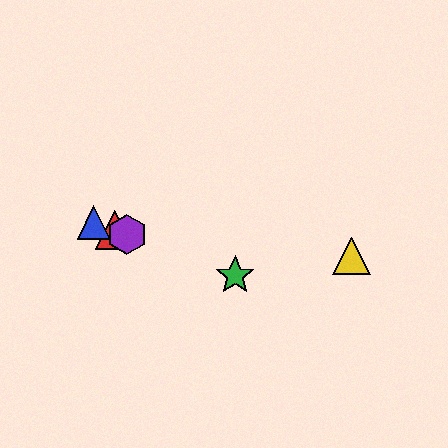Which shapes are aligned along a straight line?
The red triangle, the blue triangle, the green star, the purple hexagon are aligned along a straight line.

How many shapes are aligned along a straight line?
4 shapes (the red triangle, the blue triangle, the green star, the purple hexagon) are aligned along a straight line.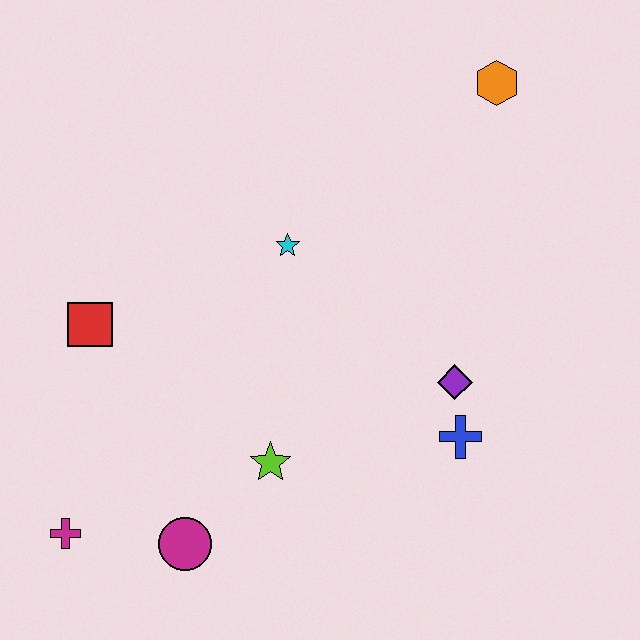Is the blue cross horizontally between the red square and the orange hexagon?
Yes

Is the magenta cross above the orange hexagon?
No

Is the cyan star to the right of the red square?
Yes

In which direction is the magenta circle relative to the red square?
The magenta circle is below the red square.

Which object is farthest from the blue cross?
The magenta cross is farthest from the blue cross.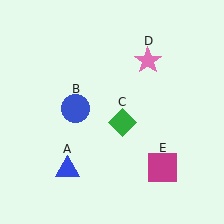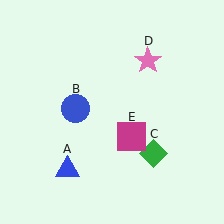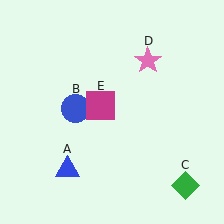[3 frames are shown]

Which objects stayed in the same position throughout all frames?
Blue triangle (object A) and blue circle (object B) and pink star (object D) remained stationary.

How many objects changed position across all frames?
2 objects changed position: green diamond (object C), magenta square (object E).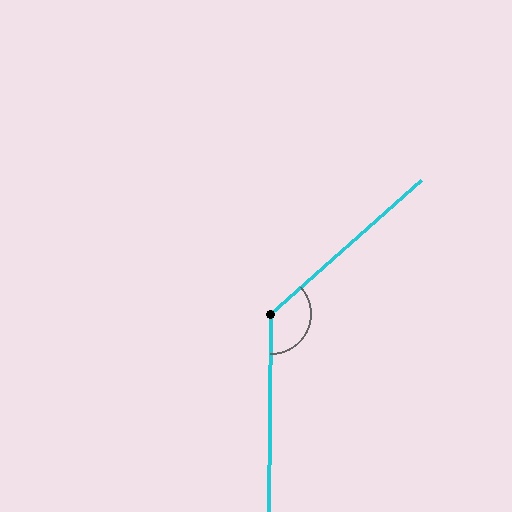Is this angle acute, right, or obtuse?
It is obtuse.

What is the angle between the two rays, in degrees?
Approximately 132 degrees.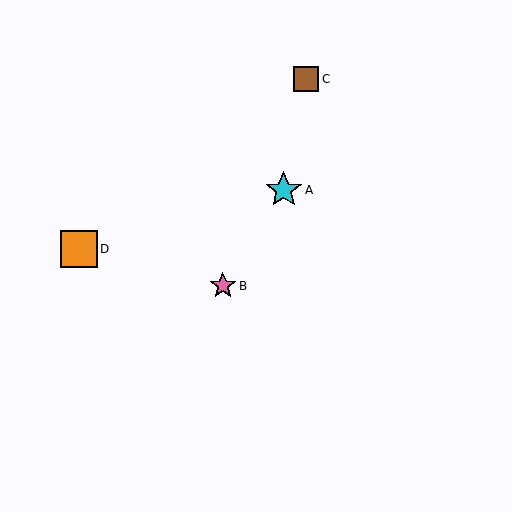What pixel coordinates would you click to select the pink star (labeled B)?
Click at (223, 286) to select the pink star B.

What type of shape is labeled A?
Shape A is a cyan star.